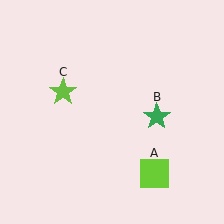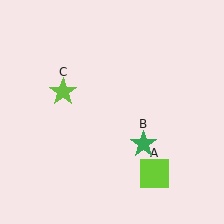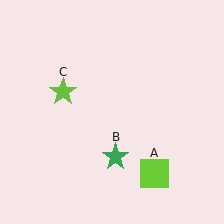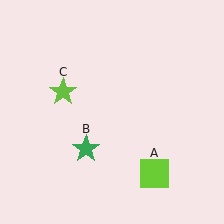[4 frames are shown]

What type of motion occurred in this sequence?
The green star (object B) rotated clockwise around the center of the scene.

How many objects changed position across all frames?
1 object changed position: green star (object B).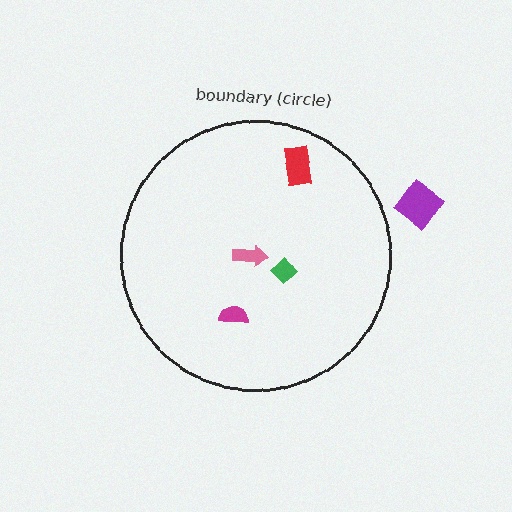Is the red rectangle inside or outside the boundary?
Inside.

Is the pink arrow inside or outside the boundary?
Inside.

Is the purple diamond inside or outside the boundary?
Outside.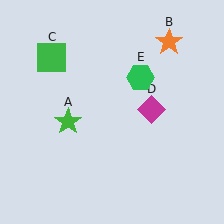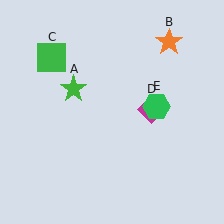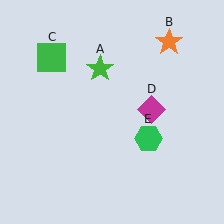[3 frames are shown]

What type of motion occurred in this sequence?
The green star (object A), green hexagon (object E) rotated clockwise around the center of the scene.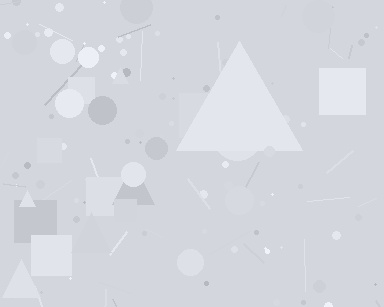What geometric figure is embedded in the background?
A triangle is embedded in the background.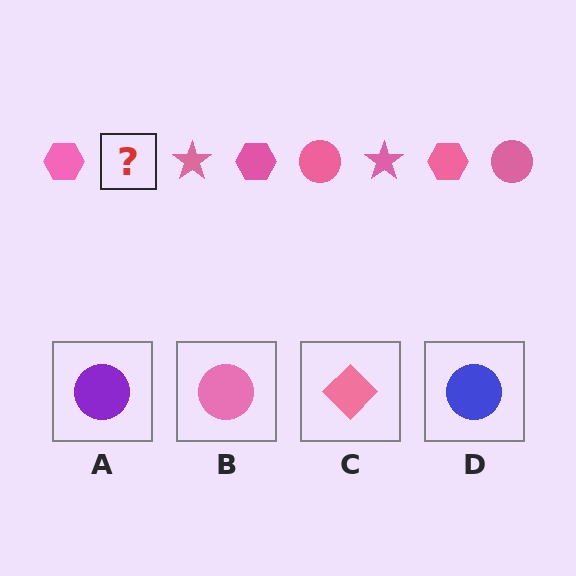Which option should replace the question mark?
Option B.